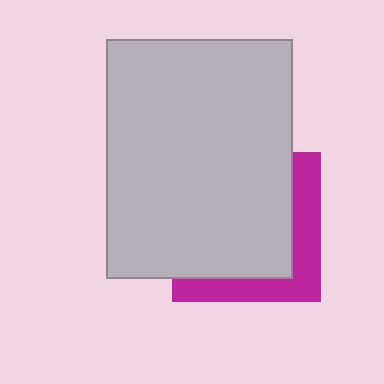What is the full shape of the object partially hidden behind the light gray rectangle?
The partially hidden object is a magenta square.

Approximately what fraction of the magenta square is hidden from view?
Roughly 69% of the magenta square is hidden behind the light gray rectangle.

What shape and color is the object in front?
The object in front is a light gray rectangle.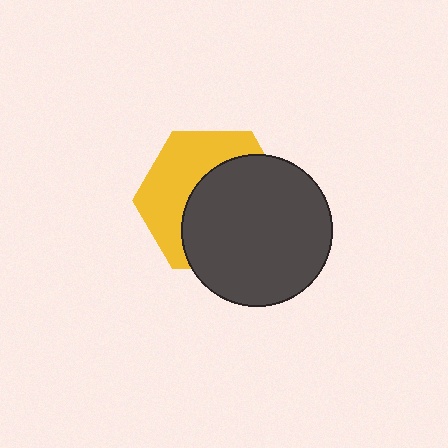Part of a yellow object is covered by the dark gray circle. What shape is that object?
It is a hexagon.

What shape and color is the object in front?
The object in front is a dark gray circle.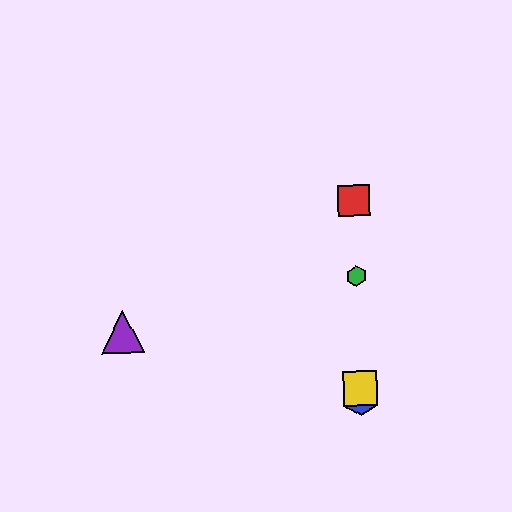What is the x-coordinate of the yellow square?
The yellow square is at x≈360.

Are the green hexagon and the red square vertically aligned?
Yes, both are at x≈356.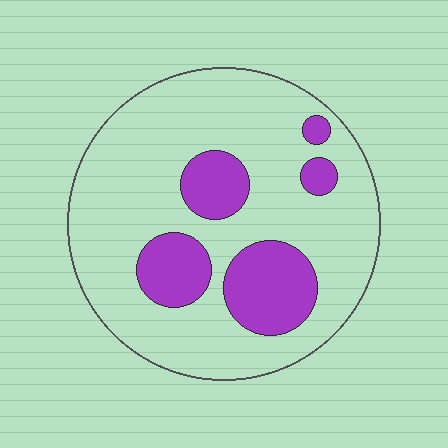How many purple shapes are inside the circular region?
5.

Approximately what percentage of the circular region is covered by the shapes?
Approximately 20%.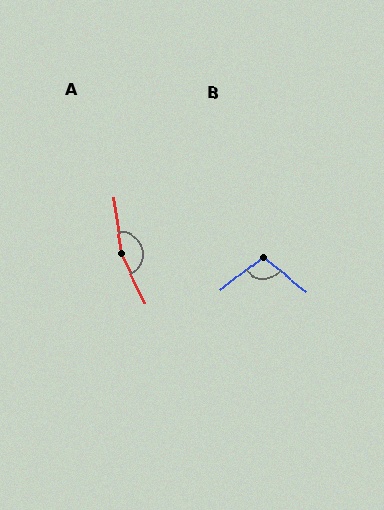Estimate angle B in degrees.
Approximately 103 degrees.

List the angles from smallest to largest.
B (103°), A (162°).